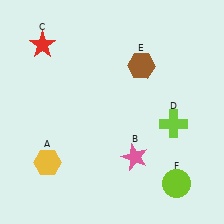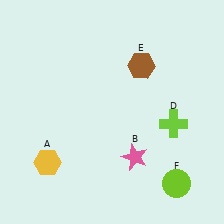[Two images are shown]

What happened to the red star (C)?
The red star (C) was removed in Image 2. It was in the top-left area of Image 1.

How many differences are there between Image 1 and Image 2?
There is 1 difference between the two images.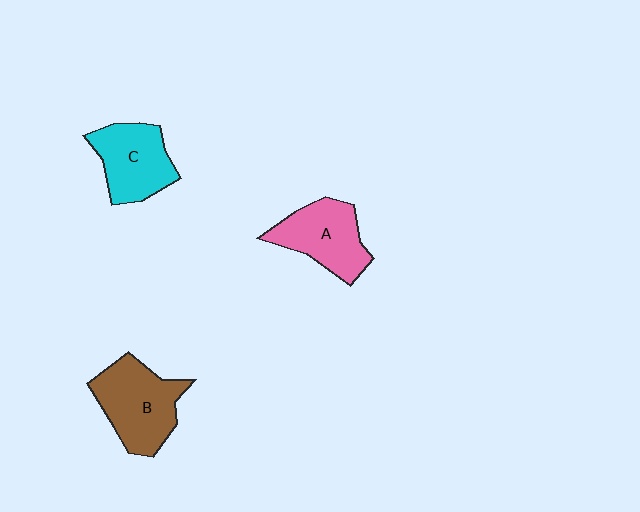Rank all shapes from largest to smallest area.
From largest to smallest: B (brown), A (pink), C (cyan).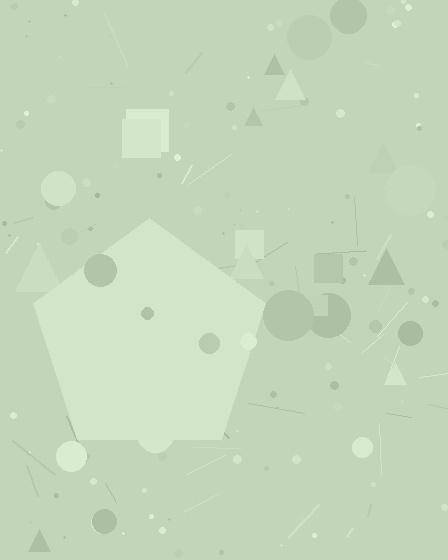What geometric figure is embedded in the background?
A pentagon is embedded in the background.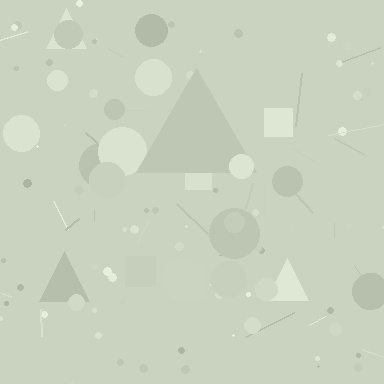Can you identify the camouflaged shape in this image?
The camouflaged shape is a triangle.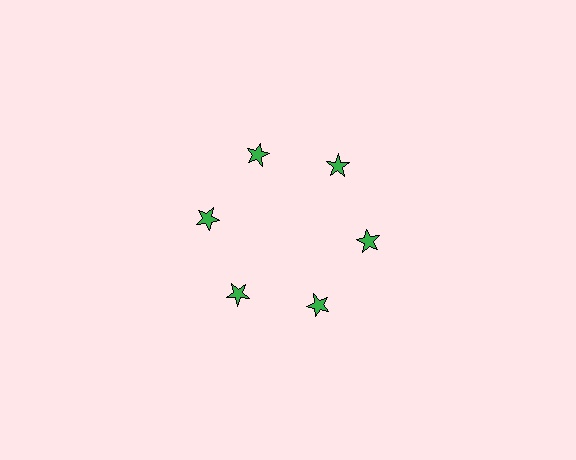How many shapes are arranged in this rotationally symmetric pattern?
There are 6 shapes, arranged in 6 groups of 1.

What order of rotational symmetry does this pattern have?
This pattern has 6-fold rotational symmetry.